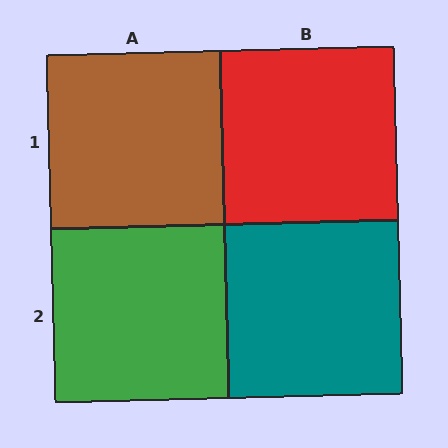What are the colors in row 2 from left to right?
Green, teal.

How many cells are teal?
1 cell is teal.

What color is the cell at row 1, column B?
Red.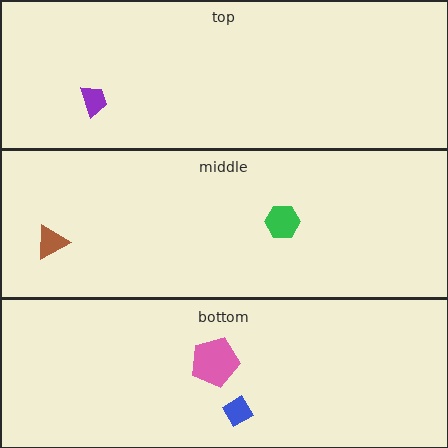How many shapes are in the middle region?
2.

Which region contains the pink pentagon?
The bottom region.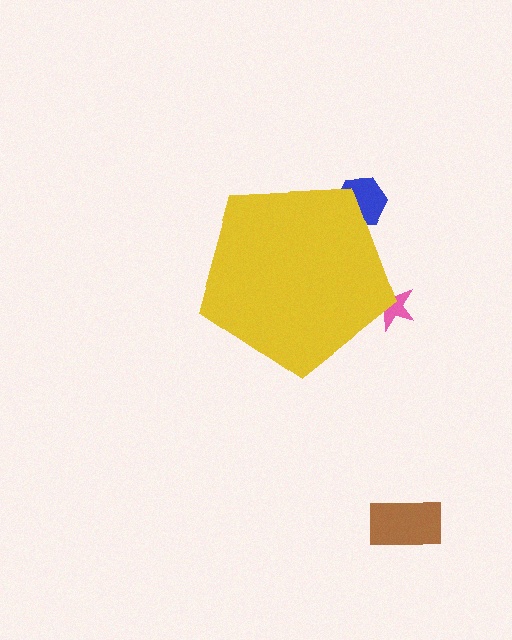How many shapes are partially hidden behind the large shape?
2 shapes are partially hidden.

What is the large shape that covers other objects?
A yellow pentagon.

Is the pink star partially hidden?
Yes, the pink star is partially hidden behind the yellow pentagon.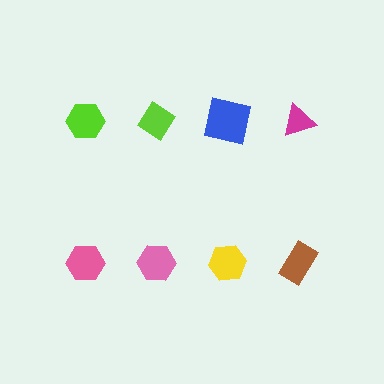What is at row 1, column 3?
A blue square.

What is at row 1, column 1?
A lime hexagon.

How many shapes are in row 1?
4 shapes.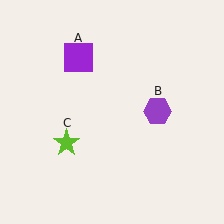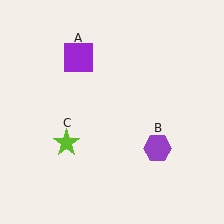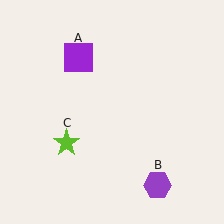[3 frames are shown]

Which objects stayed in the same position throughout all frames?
Purple square (object A) and lime star (object C) remained stationary.